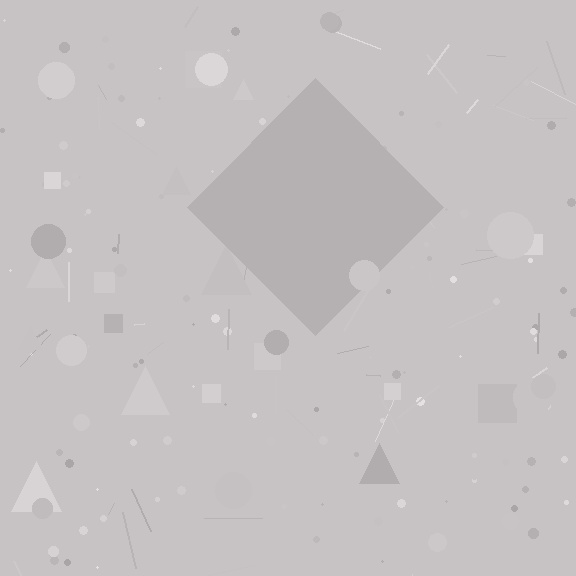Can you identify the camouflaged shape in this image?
The camouflaged shape is a diamond.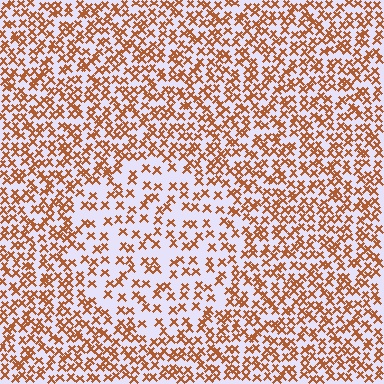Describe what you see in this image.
The image contains small brown elements arranged at two different densities. A circle-shaped region is visible where the elements are less densely packed than the surrounding area.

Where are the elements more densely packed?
The elements are more densely packed outside the circle boundary.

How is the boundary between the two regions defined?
The boundary is defined by a change in element density (approximately 1.8x ratio). All elements are the same color, size, and shape.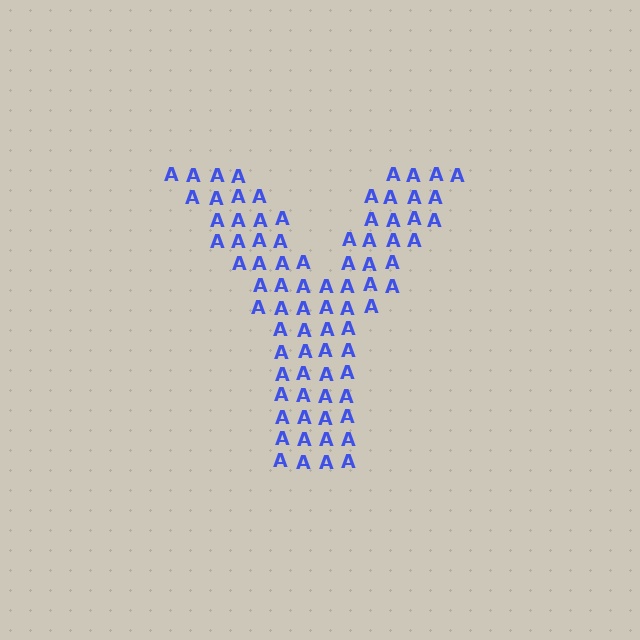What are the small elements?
The small elements are letter A's.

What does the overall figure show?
The overall figure shows the letter Y.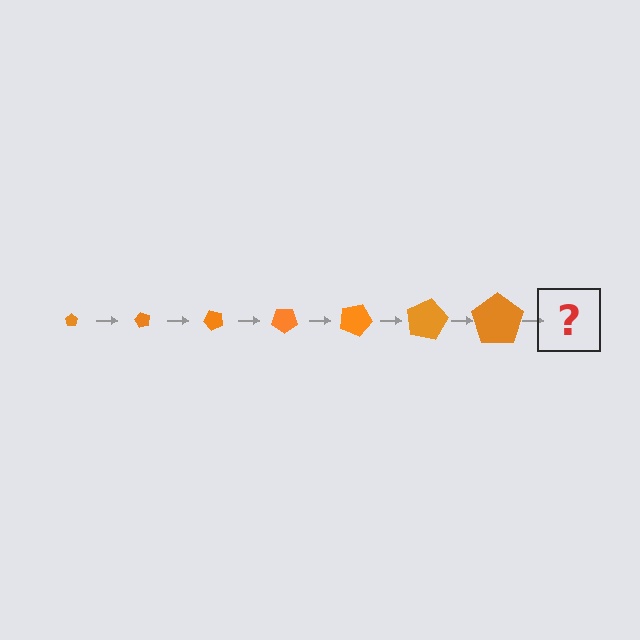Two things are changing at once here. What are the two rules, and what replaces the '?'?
The two rules are that the pentagon grows larger each step and it rotates 60 degrees each step. The '?' should be a pentagon, larger than the previous one and rotated 420 degrees from the start.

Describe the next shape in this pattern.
It should be a pentagon, larger than the previous one and rotated 420 degrees from the start.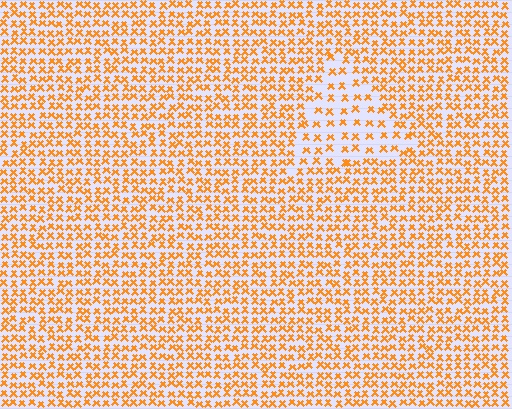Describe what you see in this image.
The image contains small orange elements arranged at two different densities. A triangle-shaped region is visible where the elements are less densely packed than the surrounding area.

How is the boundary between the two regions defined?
The boundary is defined by a change in element density (approximately 2.0x ratio). All elements are the same color, size, and shape.